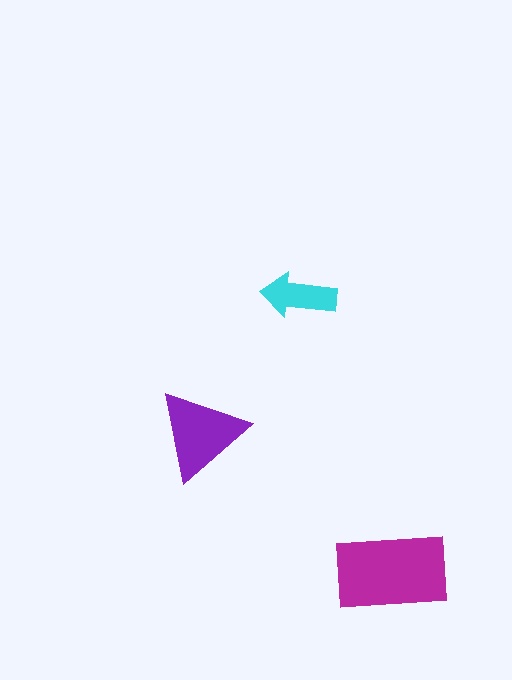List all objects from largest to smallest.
The magenta rectangle, the purple triangle, the cyan arrow.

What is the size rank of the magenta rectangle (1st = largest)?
1st.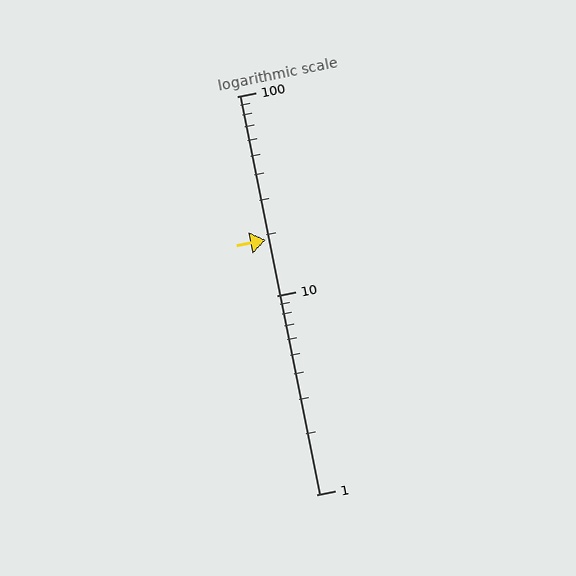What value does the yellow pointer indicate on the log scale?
The pointer indicates approximately 19.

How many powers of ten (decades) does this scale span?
The scale spans 2 decades, from 1 to 100.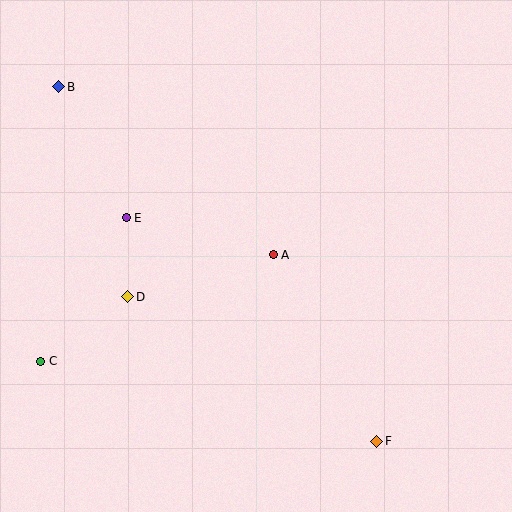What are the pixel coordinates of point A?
Point A is at (273, 255).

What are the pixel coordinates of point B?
Point B is at (59, 87).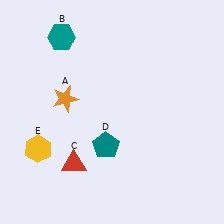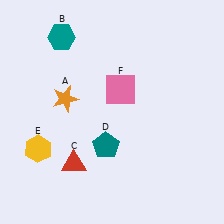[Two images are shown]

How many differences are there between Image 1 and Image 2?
There is 1 difference between the two images.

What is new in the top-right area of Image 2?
A pink square (F) was added in the top-right area of Image 2.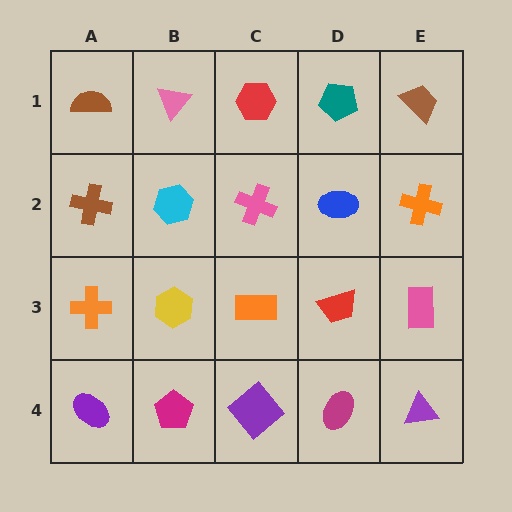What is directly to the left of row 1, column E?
A teal pentagon.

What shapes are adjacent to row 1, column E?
An orange cross (row 2, column E), a teal pentagon (row 1, column D).